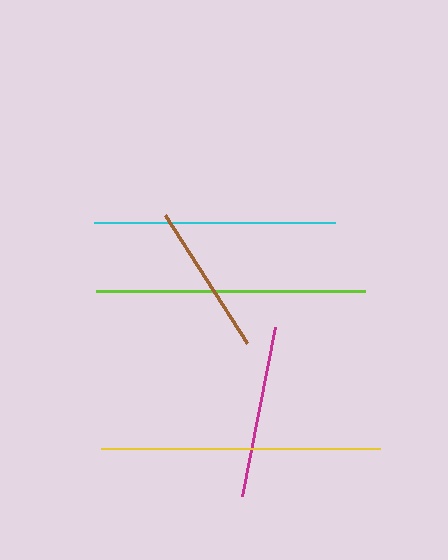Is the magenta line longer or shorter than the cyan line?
The cyan line is longer than the magenta line.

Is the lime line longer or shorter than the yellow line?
The yellow line is longer than the lime line.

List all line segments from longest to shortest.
From longest to shortest: yellow, lime, cyan, magenta, brown.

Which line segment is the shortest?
The brown line is the shortest at approximately 151 pixels.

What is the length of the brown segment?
The brown segment is approximately 151 pixels long.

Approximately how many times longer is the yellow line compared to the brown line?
The yellow line is approximately 1.8 times the length of the brown line.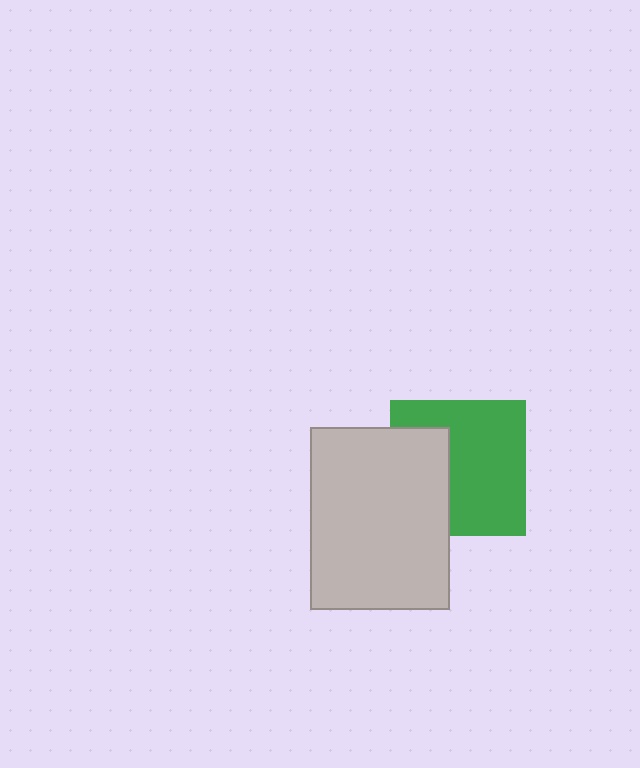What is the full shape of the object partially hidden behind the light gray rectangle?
The partially hidden object is a green square.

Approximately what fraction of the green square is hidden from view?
Roughly 35% of the green square is hidden behind the light gray rectangle.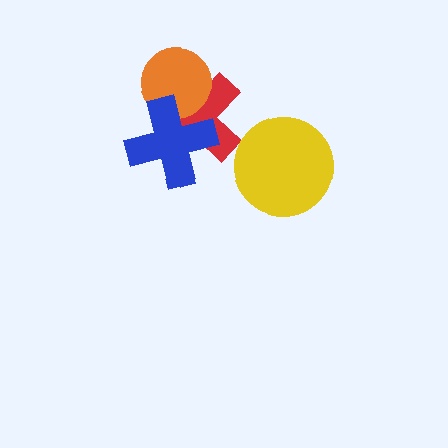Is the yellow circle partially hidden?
No, no other shape covers it.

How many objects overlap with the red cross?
2 objects overlap with the red cross.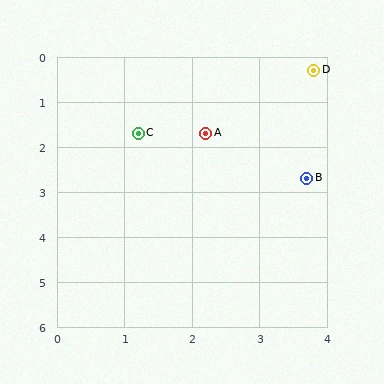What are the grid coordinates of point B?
Point B is at approximately (3.7, 2.7).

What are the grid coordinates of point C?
Point C is at approximately (1.2, 1.7).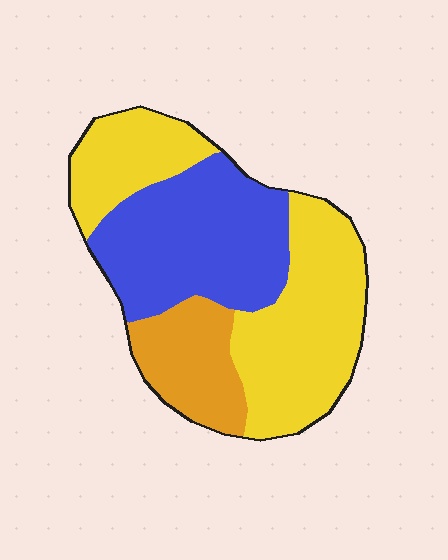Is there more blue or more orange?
Blue.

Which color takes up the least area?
Orange, at roughly 15%.